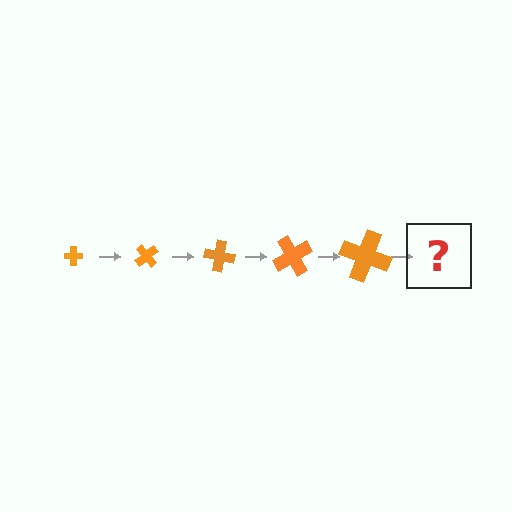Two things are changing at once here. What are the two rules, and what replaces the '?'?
The two rules are that the cross grows larger each step and it rotates 50 degrees each step. The '?' should be a cross, larger than the previous one and rotated 250 degrees from the start.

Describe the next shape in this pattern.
It should be a cross, larger than the previous one and rotated 250 degrees from the start.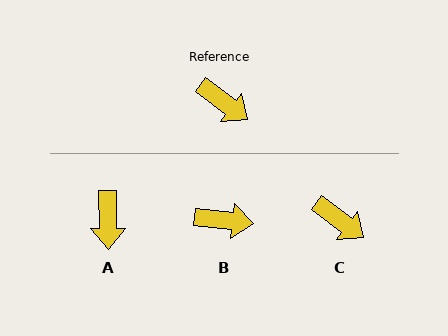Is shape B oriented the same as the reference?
No, it is off by about 31 degrees.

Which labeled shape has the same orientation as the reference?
C.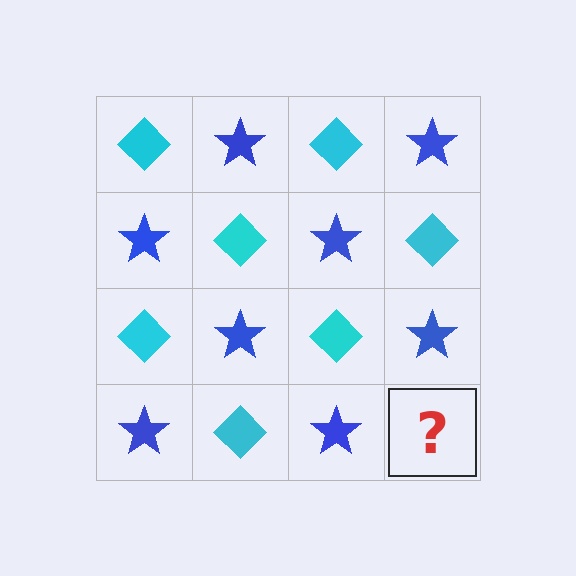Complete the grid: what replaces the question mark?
The question mark should be replaced with a cyan diamond.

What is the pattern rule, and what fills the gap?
The rule is that it alternates cyan diamond and blue star in a checkerboard pattern. The gap should be filled with a cyan diamond.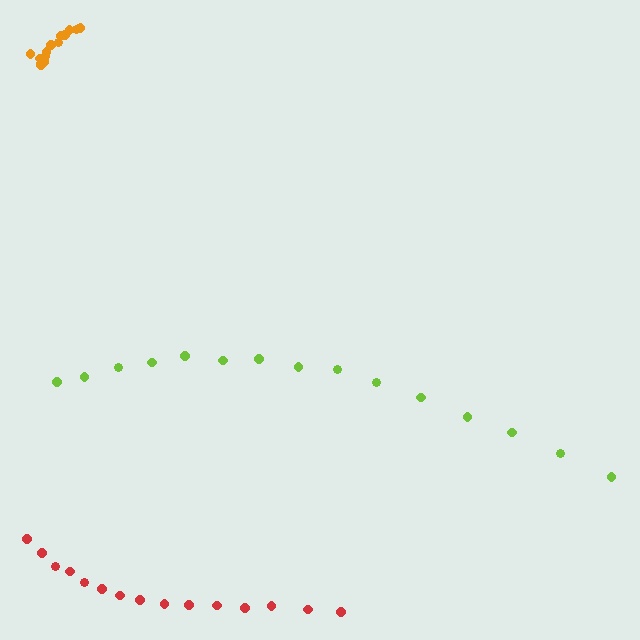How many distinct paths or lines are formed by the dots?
There are 3 distinct paths.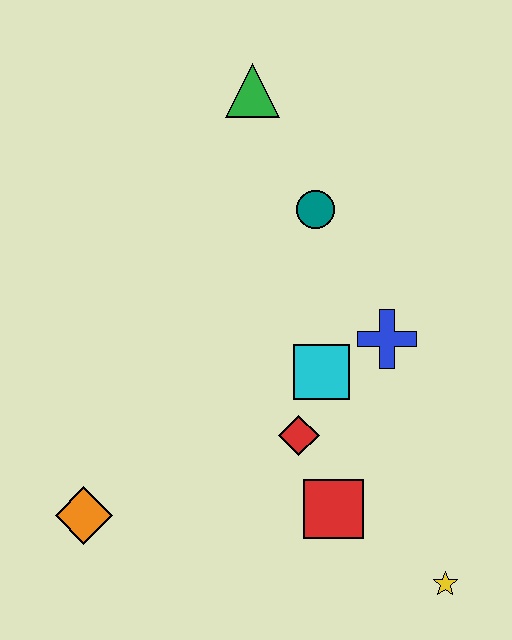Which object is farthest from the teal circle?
The yellow star is farthest from the teal circle.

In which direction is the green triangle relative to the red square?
The green triangle is above the red square.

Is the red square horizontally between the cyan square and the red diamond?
No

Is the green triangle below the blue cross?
No